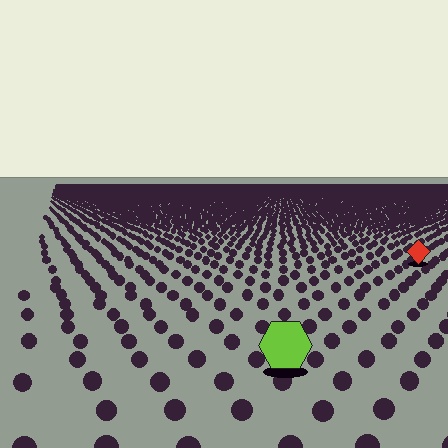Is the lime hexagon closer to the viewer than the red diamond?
Yes. The lime hexagon is closer — you can tell from the texture gradient: the ground texture is coarser near it.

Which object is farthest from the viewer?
The red diamond is farthest from the viewer. It appears smaller and the ground texture around it is denser.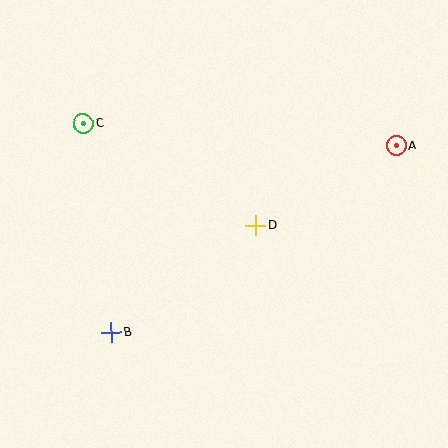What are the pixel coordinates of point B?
Point B is at (111, 332).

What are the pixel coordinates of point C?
Point C is at (83, 124).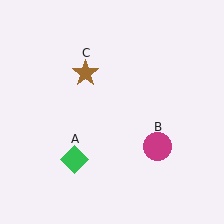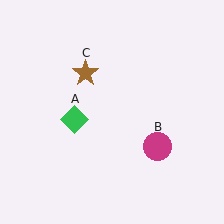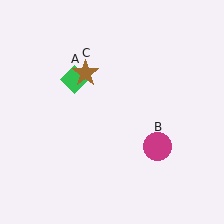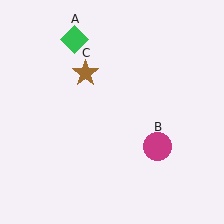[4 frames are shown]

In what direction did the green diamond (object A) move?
The green diamond (object A) moved up.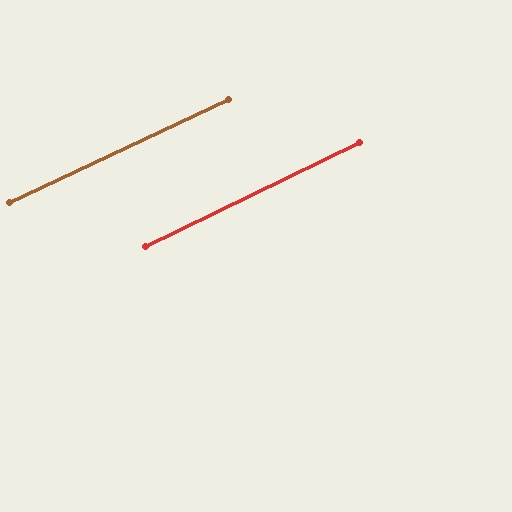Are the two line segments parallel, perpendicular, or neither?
Parallel — their directions differ by only 0.6°.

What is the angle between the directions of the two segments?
Approximately 1 degree.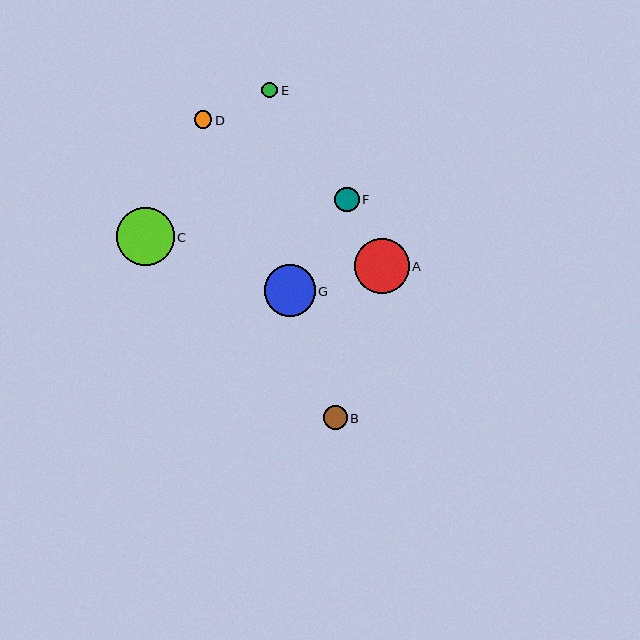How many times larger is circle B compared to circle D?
Circle B is approximately 1.3 times the size of circle D.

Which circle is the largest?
Circle C is the largest with a size of approximately 58 pixels.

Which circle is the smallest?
Circle E is the smallest with a size of approximately 16 pixels.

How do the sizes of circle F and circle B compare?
Circle F and circle B are approximately the same size.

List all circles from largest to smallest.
From largest to smallest: C, A, G, F, B, D, E.